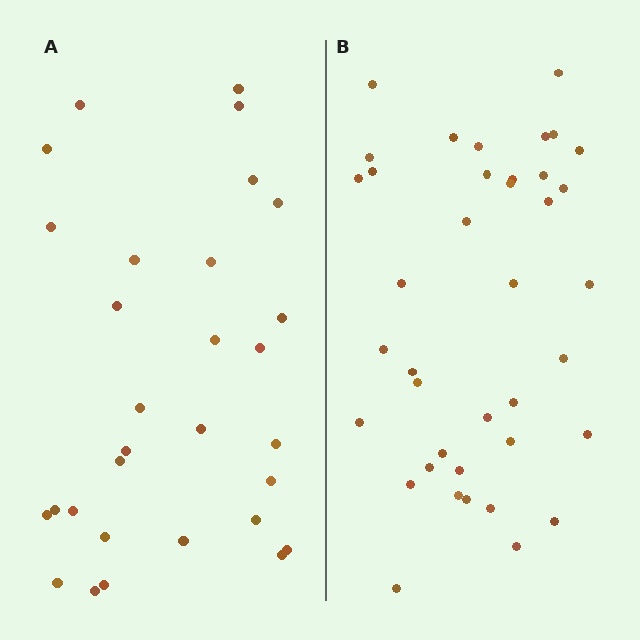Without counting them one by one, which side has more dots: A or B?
Region B (the right region) has more dots.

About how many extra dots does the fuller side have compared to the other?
Region B has roughly 8 or so more dots than region A.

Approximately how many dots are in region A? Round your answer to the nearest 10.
About 30 dots.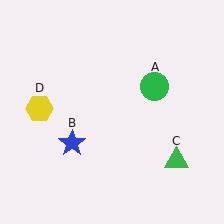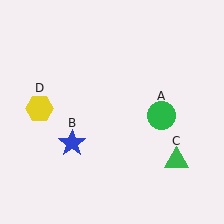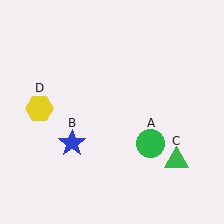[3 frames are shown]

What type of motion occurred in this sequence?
The green circle (object A) rotated clockwise around the center of the scene.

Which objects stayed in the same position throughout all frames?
Blue star (object B) and green triangle (object C) and yellow hexagon (object D) remained stationary.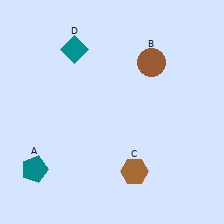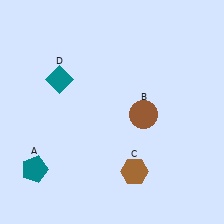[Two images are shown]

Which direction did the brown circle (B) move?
The brown circle (B) moved down.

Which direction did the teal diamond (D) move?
The teal diamond (D) moved down.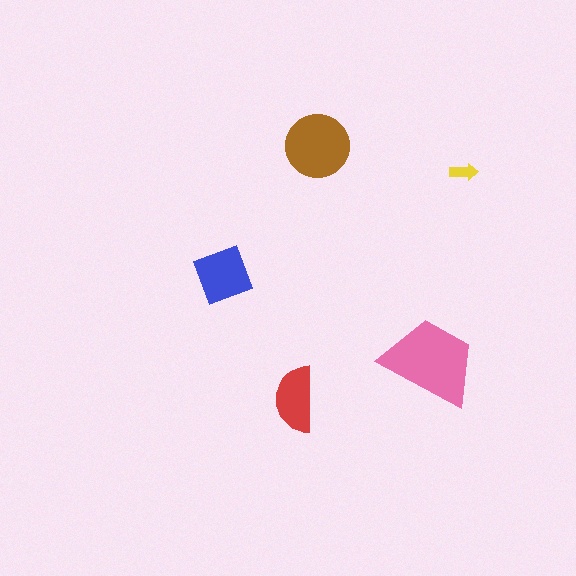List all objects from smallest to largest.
The yellow arrow, the red semicircle, the blue diamond, the brown circle, the pink trapezoid.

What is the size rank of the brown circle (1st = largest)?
2nd.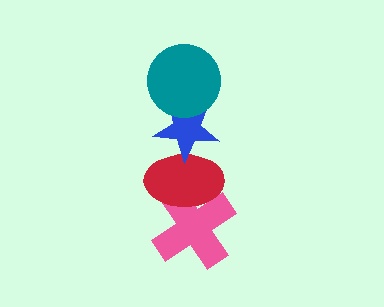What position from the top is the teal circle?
The teal circle is 1st from the top.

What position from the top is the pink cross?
The pink cross is 4th from the top.